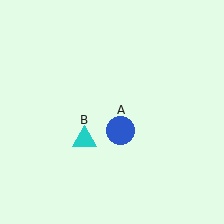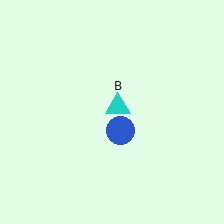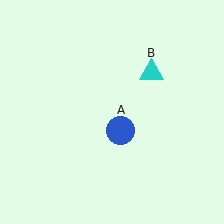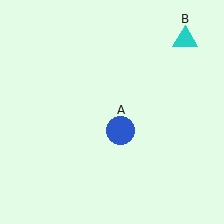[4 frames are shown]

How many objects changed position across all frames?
1 object changed position: cyan triangle (object B).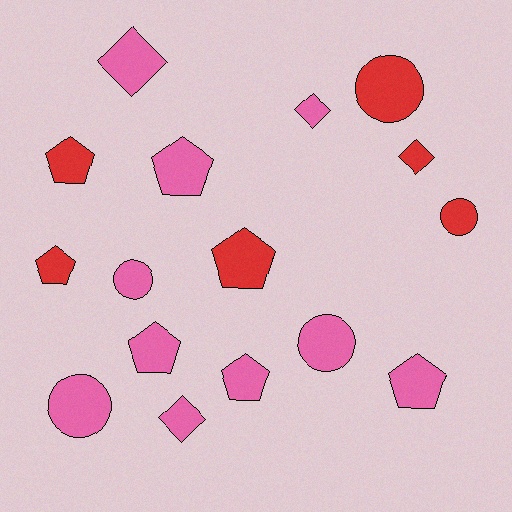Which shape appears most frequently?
Pentagon, with 7 objects.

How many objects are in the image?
There are 16 objects.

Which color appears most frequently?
Pink, with 10 objects.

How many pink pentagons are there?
There are 4 pink pentagons.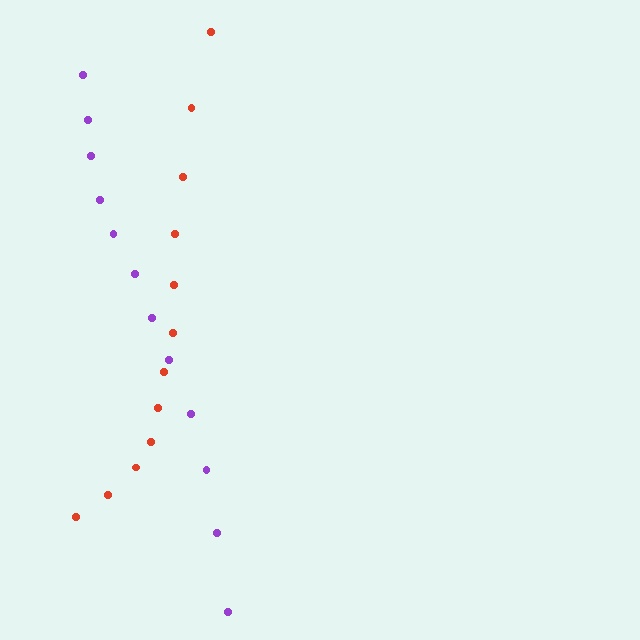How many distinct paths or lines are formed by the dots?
There are 2 distinct paths.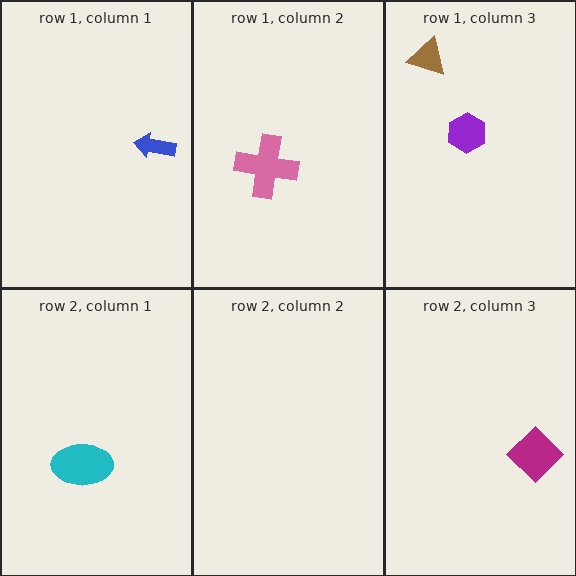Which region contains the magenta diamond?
The row 2, column 3 region.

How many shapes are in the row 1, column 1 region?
1.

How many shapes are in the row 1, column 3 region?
2.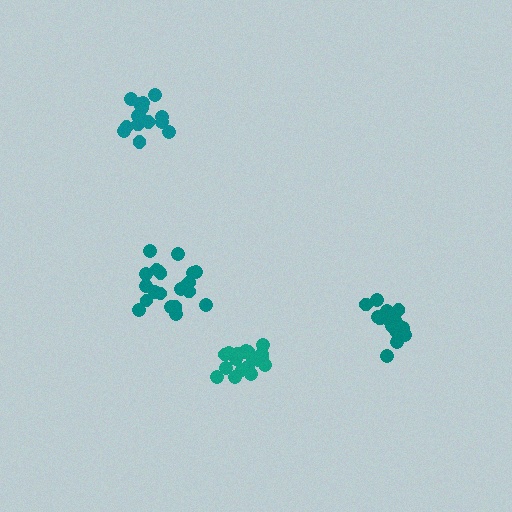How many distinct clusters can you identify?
There are 4 distinct clusters.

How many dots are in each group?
Group 1: 18 dots, Group 2: 21 dots, Group 3: 19 dots, Group 4: 15 dots (73 total).